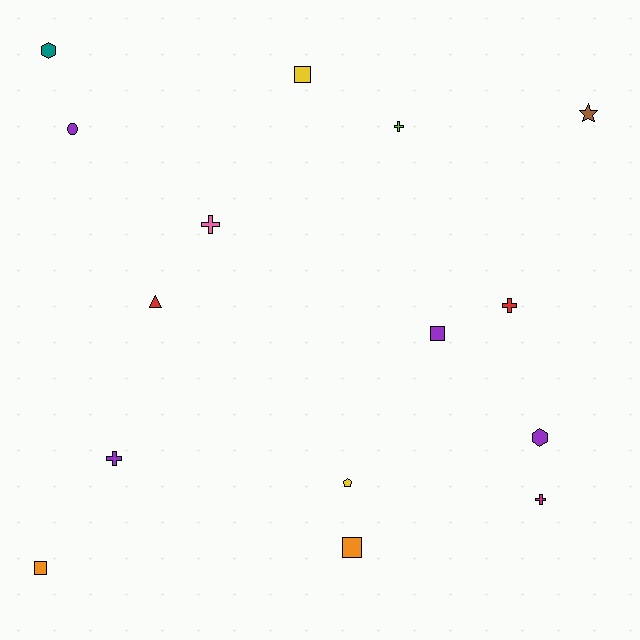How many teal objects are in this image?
There is 1 teal object.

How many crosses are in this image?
There are 5 crosses.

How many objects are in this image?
There are 15 objects.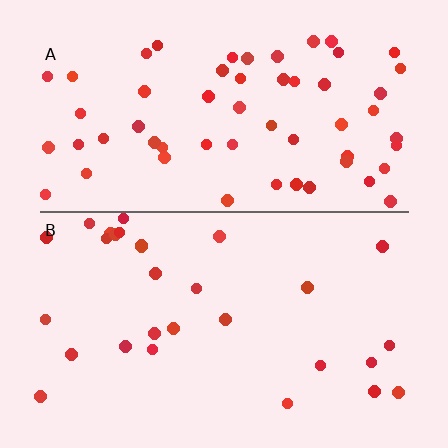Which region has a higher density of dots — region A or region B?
A (the top).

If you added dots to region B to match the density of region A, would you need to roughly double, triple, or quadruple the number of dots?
Approximately double.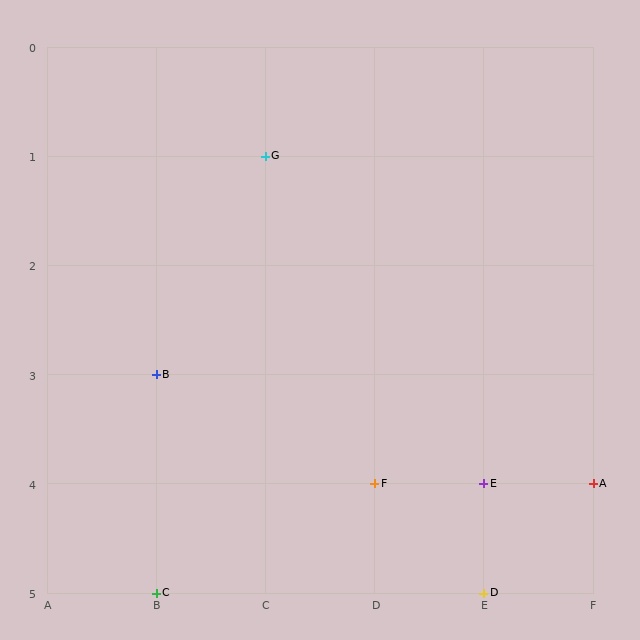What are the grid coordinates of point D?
Point D is at grid coordinates (E, 5).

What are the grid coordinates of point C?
Point C is at grid coordinates (B, 5).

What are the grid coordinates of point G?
Point G is at grid coordinates (C, 1).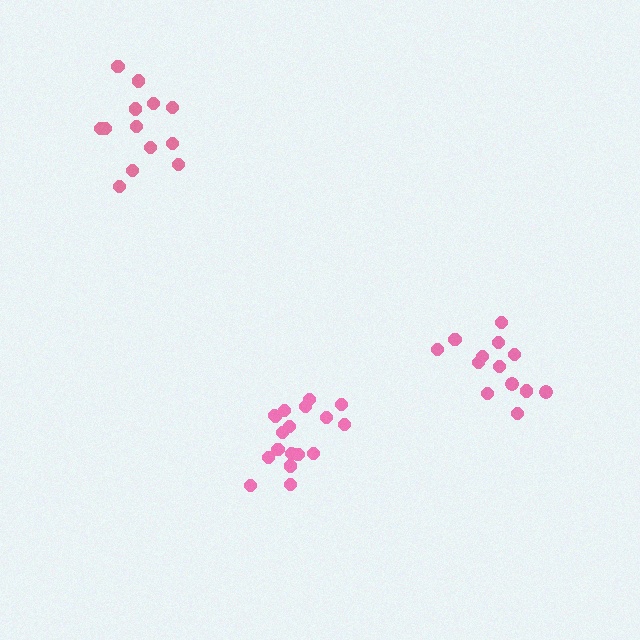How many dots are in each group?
Group 1: 18 dots, Group 2: 13 dots, Group 3: 14 dots (45 total).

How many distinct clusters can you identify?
There are 3 distinct clusters.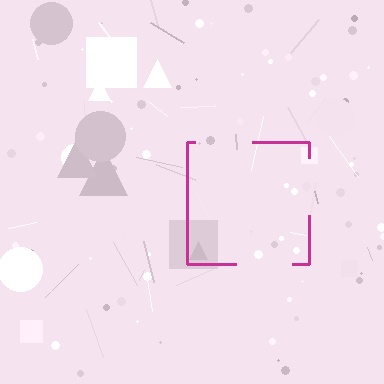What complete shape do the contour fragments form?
The contour fragments form a square.